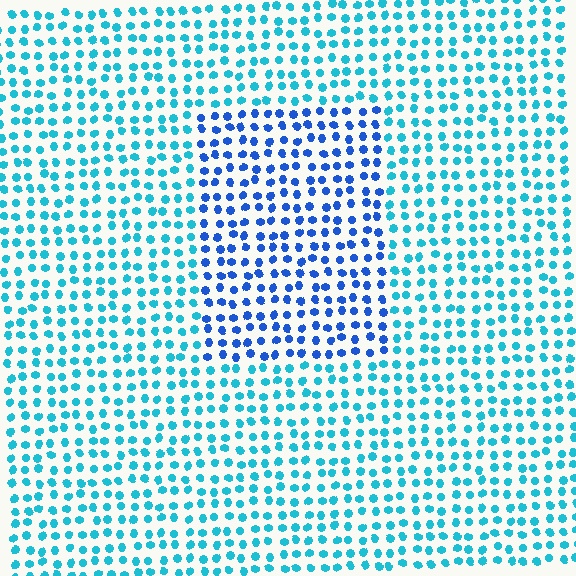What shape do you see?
I see a rectangle.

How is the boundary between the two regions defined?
The boundary is defined purely by a slight shift in hue (about 35 degrees). Spacing, size, and orientation are identical on both sides.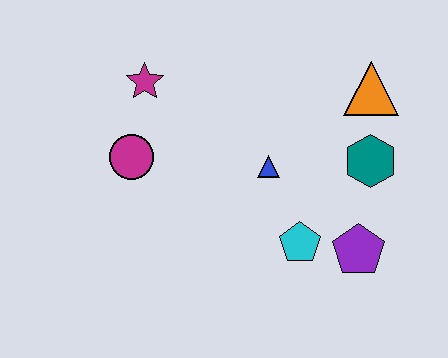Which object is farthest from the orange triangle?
The magenta circle is farthest from the orange triangle.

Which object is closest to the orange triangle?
The teal hexagon is closest to the orange triangle.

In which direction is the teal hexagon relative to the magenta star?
The teal hexagon is to the right of the magenta star.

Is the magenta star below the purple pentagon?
No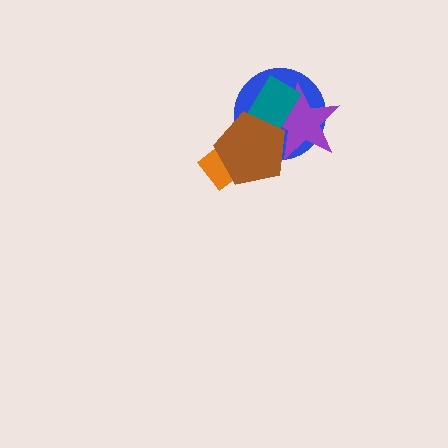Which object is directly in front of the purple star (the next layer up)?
The teal rectangle is directly in front of the purple star.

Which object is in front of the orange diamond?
The brown pentagon is in front of the orange diamond.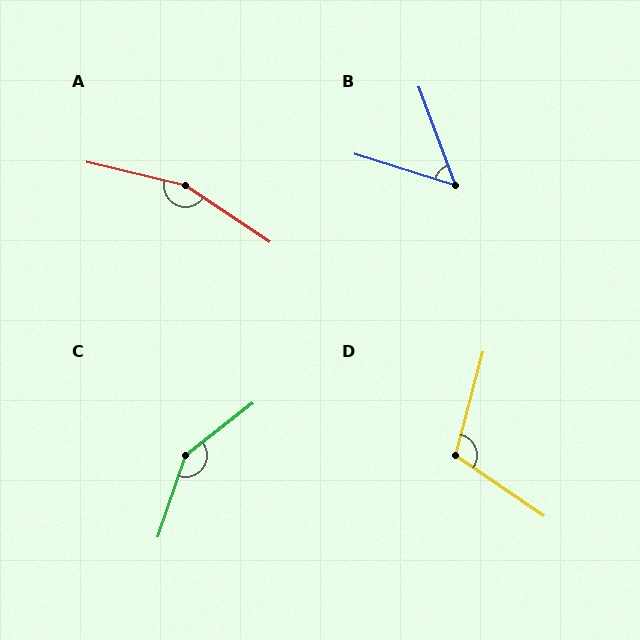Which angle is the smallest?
B, at approximately 52 degrees.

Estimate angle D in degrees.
Approximately 109 degrees.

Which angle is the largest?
A, at approximately 159 degrees.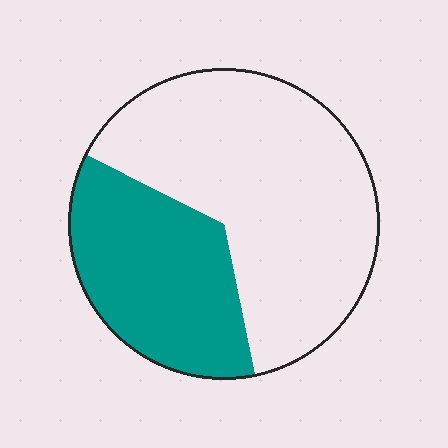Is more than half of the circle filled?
No.